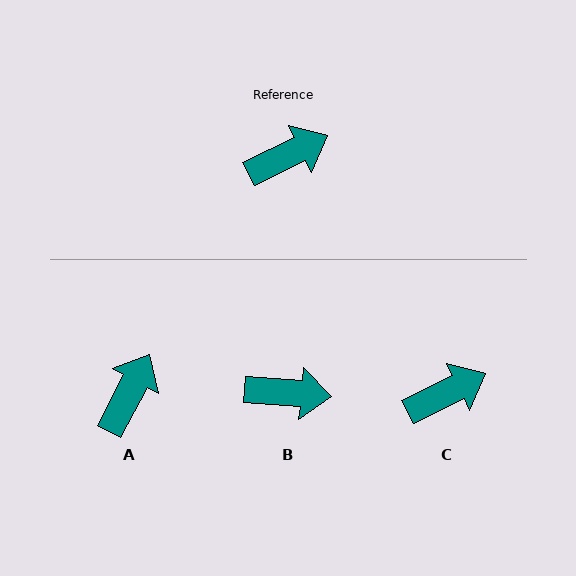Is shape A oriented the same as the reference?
No, it is off by about 36 degrees.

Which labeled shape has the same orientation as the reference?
C.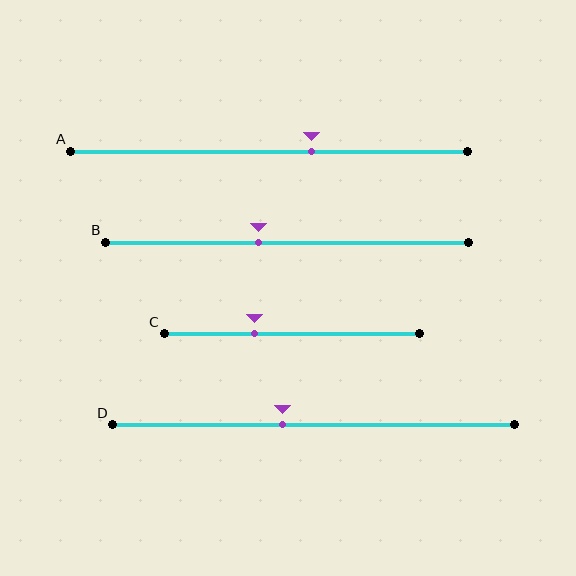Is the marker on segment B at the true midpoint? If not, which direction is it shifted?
No, the marker on segment B is shifted to the left by about 8% of the segment length.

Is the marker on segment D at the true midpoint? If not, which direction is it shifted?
No, the marker on segment D is shifted to the left by about 8% of the segment length.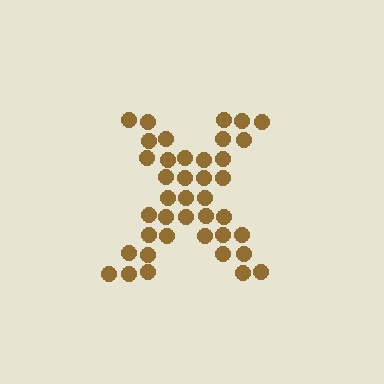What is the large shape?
The large shape is the letter X.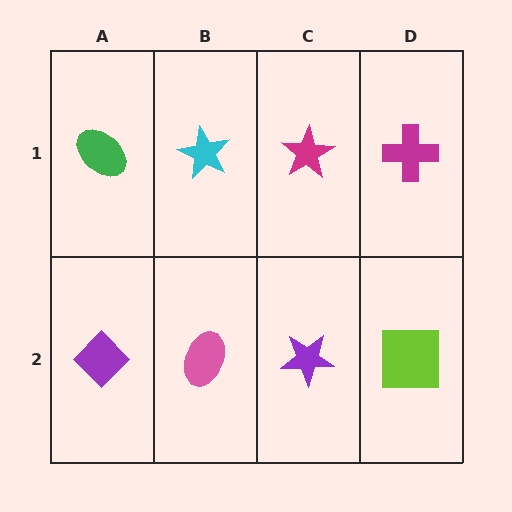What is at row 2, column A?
A purple diamond.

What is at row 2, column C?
A purple star.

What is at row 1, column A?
A green ellipse.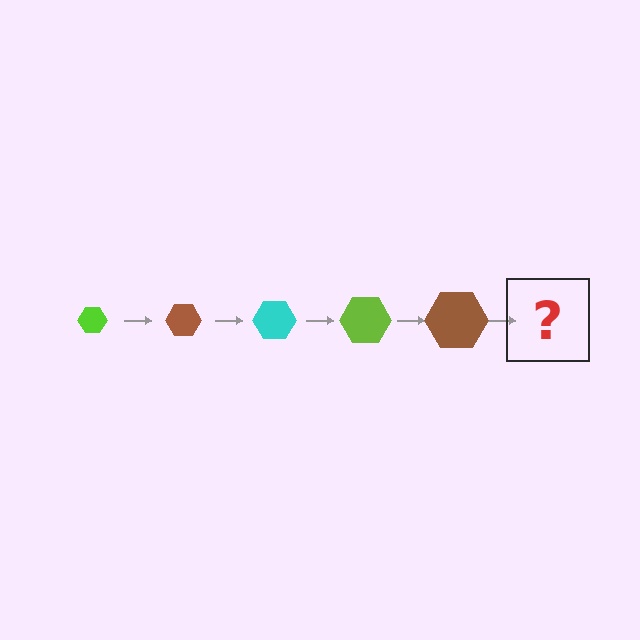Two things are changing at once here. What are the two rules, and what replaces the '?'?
The two rules are that the hexagon grows larger each step and the color cycles through lime, brown, and cyan. The '?' should be a cyan hexagon, larger than the previous one.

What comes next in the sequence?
The next element should be a cyan hexagon, larger than the previous one.